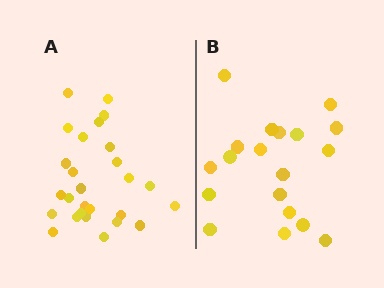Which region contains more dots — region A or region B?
Region A (the left region) has more dots.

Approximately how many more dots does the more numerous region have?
Region A has roughly 8 or so more dots than region B.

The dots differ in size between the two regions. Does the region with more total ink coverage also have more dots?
No. Region B has more total ink coverage because its dots are larger, but region A actually contains more individual dots. Total area can be misleading — the number of items is what matters here.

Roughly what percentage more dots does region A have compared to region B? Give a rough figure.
About 40% more.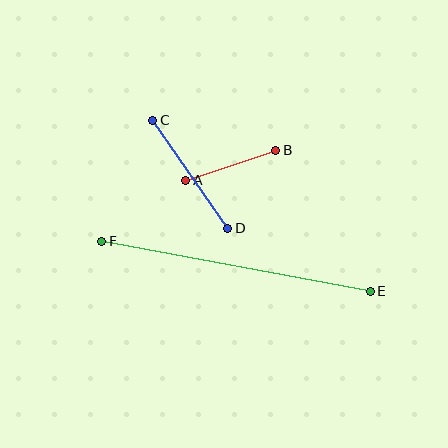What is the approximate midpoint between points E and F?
The midpoint is at approximately (236, 266) pixels.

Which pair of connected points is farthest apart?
Points E and F are farthest apart.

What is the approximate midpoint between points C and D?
The midpoint is at approximately (190, 174) pixels.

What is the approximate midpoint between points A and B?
The midpoint is at approximately (231, 165) pixels.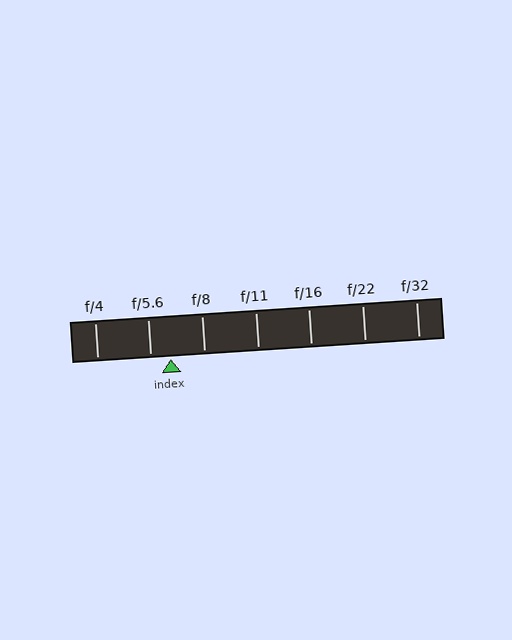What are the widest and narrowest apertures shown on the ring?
The widest aperture shown is f/4 and the narrowest is f/32.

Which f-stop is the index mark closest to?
The index mark is closest to f/5.6.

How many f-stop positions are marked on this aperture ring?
There are 7 f-stop positions marked.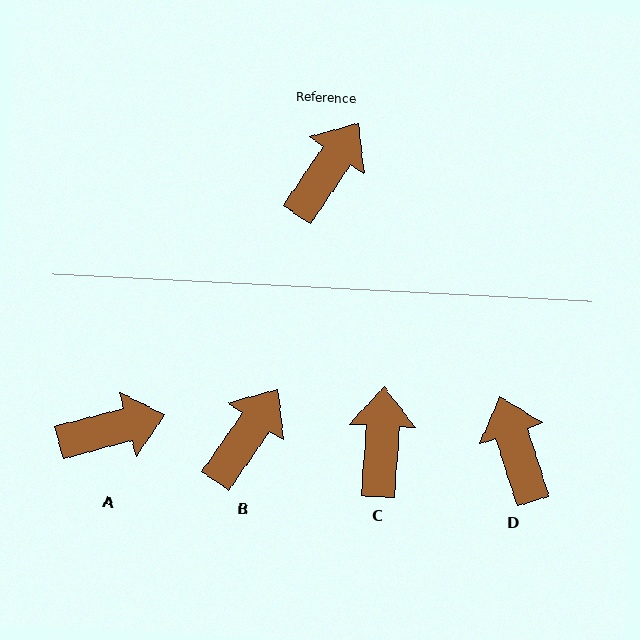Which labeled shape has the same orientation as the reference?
B.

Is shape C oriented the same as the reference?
No, it is off by about 31 degrees.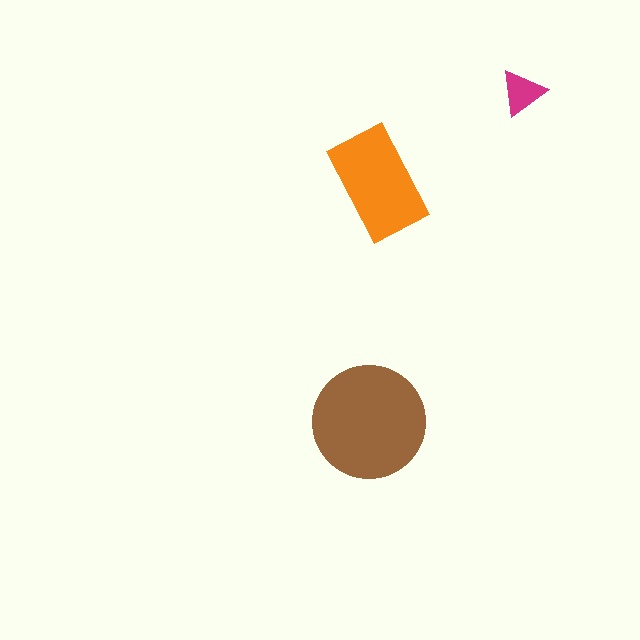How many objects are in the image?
There are 3 objects in the image.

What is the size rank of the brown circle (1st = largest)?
1st.